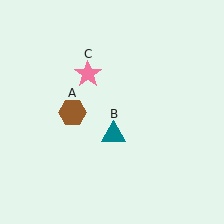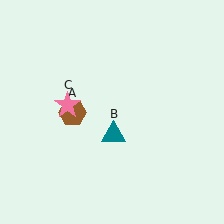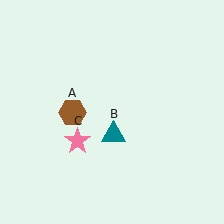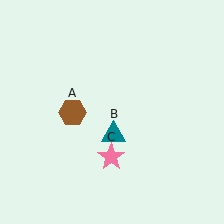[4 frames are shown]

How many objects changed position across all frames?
1 object changed position: pink star (object C).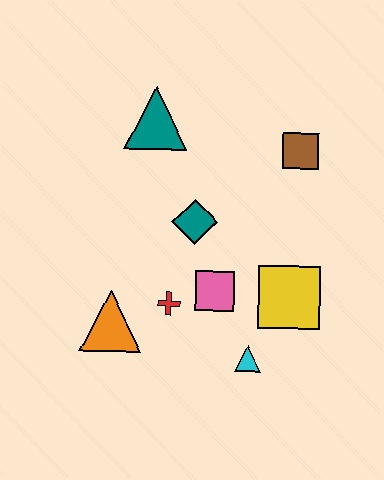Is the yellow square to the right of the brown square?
No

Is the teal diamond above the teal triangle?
No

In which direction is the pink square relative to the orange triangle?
The pink square is to the right of the orange triangle.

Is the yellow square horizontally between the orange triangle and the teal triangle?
No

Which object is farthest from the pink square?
The teal triangle is farthest from the pink square.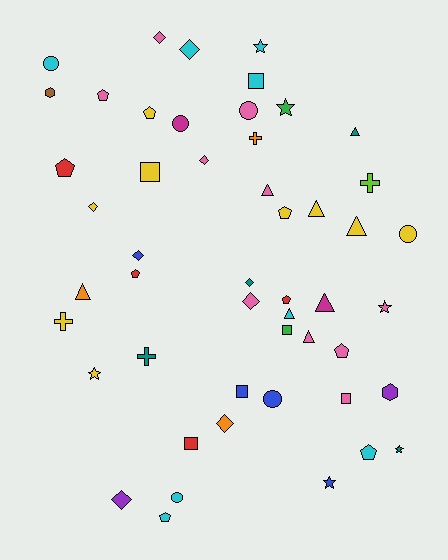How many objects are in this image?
There are 50 objects.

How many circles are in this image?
There are 6 circles.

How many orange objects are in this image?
There are 3 orange objects.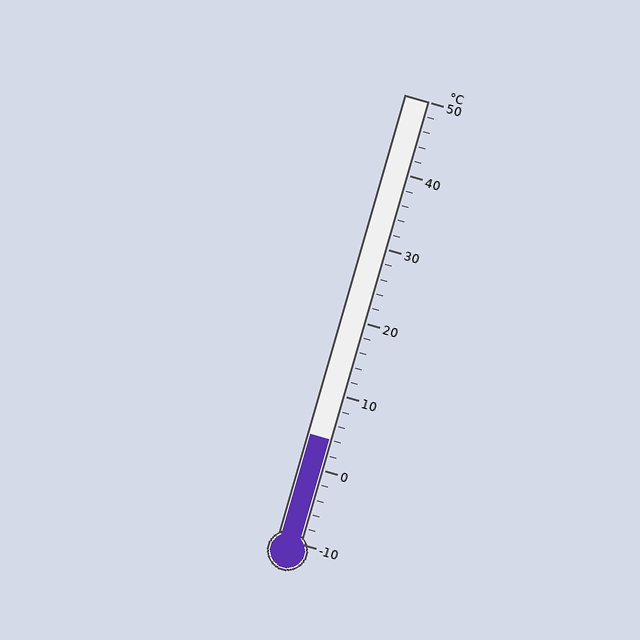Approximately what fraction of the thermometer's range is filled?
The thermometer is filled to approximately 25% of its range.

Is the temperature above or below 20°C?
The temperature is below 20°C.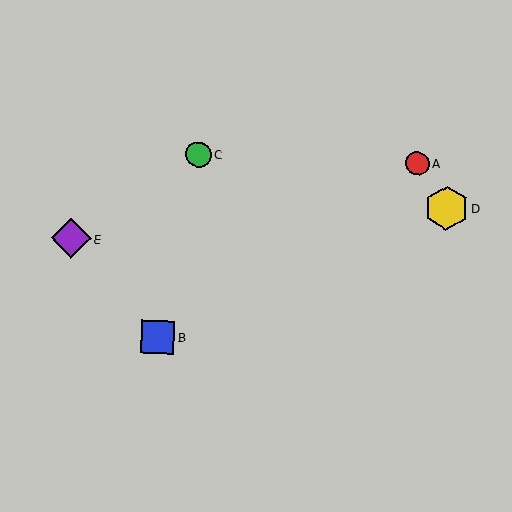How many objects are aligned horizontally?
2 objects (A, C) are aligned horizontally.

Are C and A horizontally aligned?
Yes, both are at y≈155.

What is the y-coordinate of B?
Object B is at y≈337.